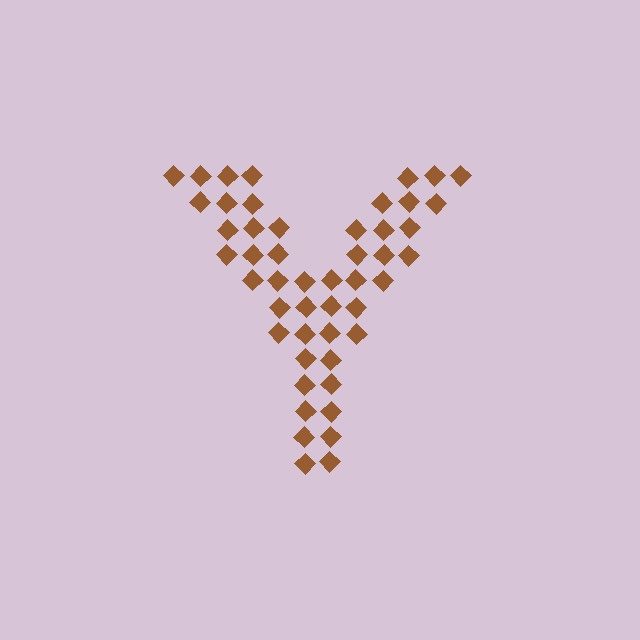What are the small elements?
The small elements are diamonds.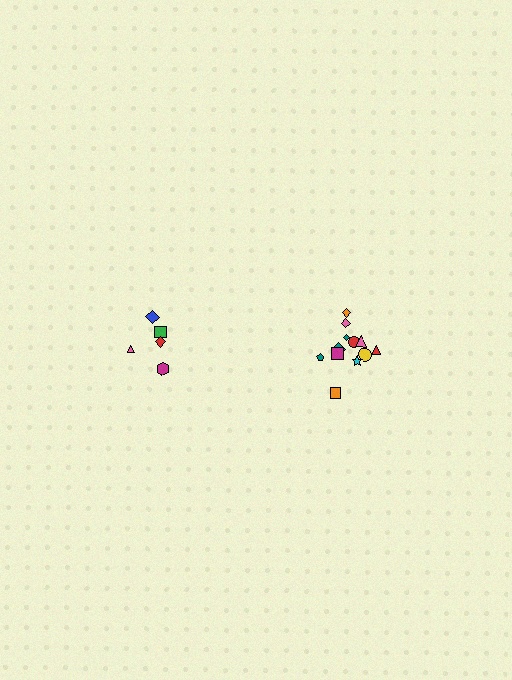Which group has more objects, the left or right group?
The right group.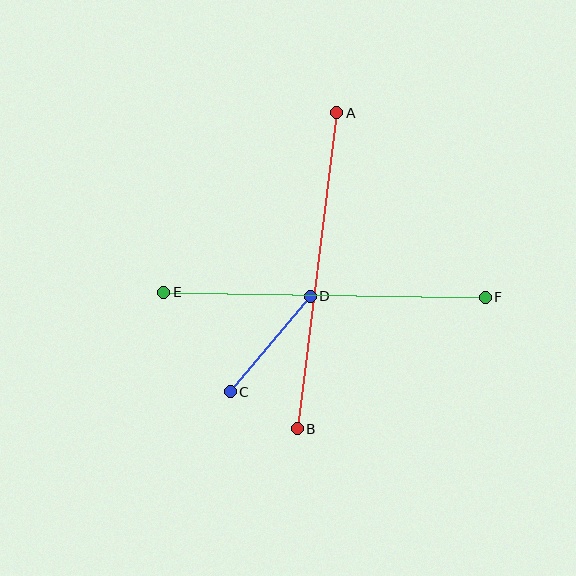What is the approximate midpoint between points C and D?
The midpoint is at approximately (270, 344) pixels.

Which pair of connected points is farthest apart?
Points E and F are farthest apart.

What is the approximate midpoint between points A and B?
The midpoint is at approximately (317, 271) pixels.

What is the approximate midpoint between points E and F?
The midpoint is at approximately (324, 295) pixels.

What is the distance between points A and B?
The distance is approximately 318 pixels.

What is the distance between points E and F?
The distance is approximately 321 pixels.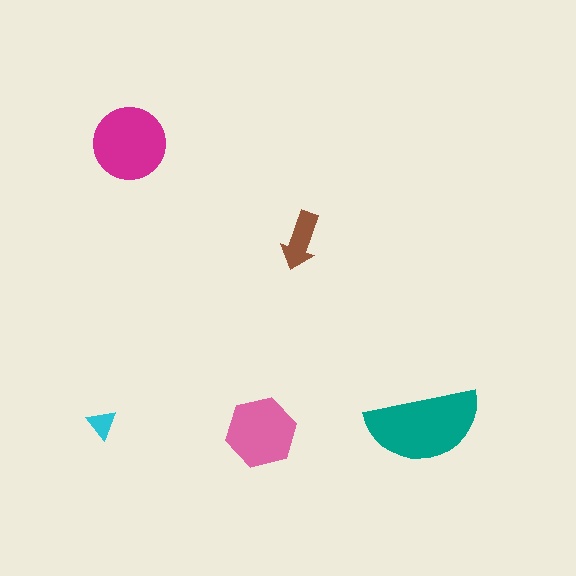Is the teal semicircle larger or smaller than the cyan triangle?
Larger.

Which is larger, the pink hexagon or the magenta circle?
The magenta circle.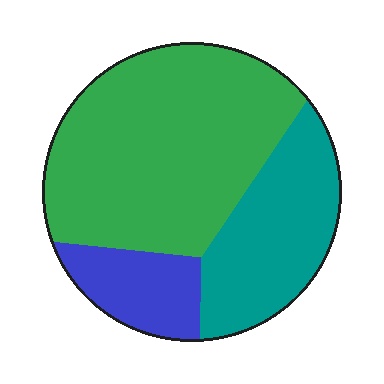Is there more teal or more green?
Green.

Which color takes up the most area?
Green, at roughly 55%.